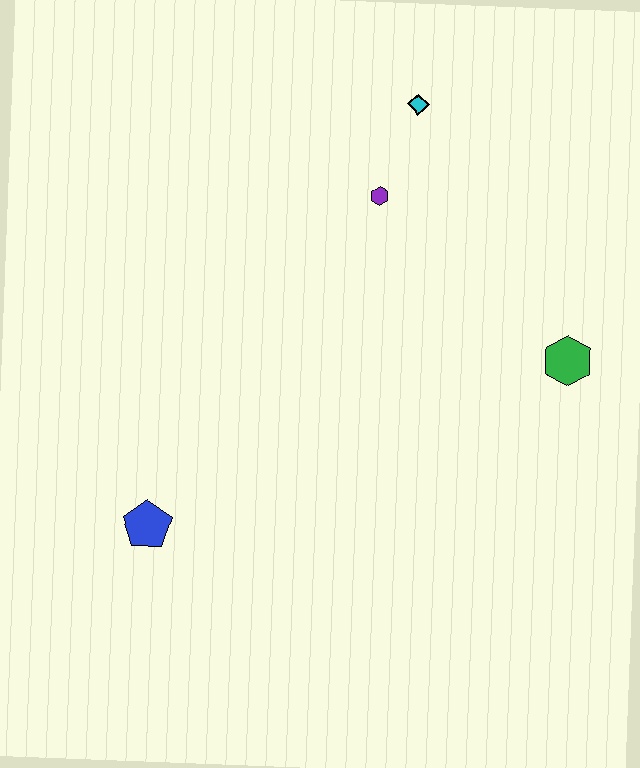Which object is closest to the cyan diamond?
The purple hexagon is closest to the cyan diamond.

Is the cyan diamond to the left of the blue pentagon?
No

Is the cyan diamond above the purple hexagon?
Yes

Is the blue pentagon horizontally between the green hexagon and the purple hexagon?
No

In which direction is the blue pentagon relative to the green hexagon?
The blue pentagon is to the left of the green hexagon.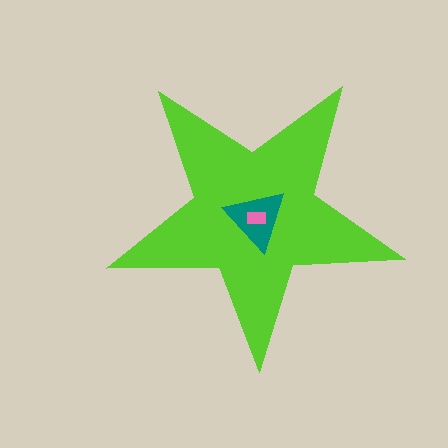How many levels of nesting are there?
3.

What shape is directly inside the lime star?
The teal triangle.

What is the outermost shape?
The lime star.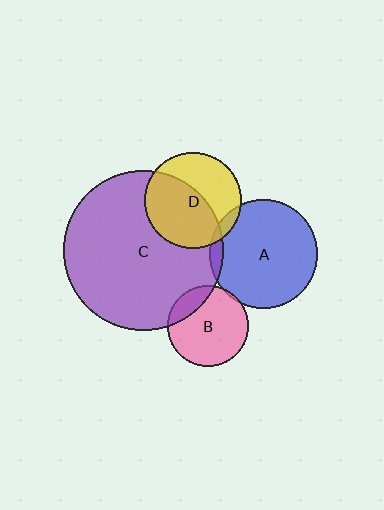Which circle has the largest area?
Circle C (purple).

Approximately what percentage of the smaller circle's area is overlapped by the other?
Approximately 5%.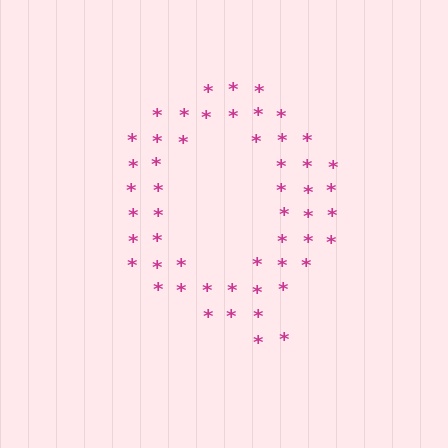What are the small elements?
The small elements are asterisks.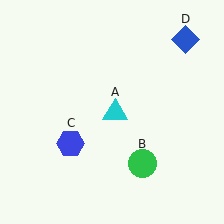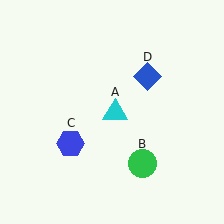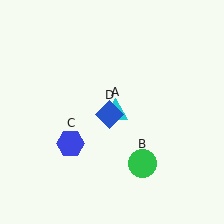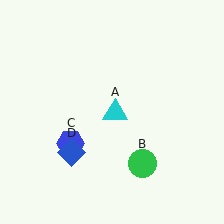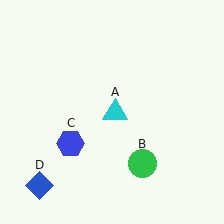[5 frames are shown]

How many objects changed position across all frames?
1 object changed position: blue diamond (object D).